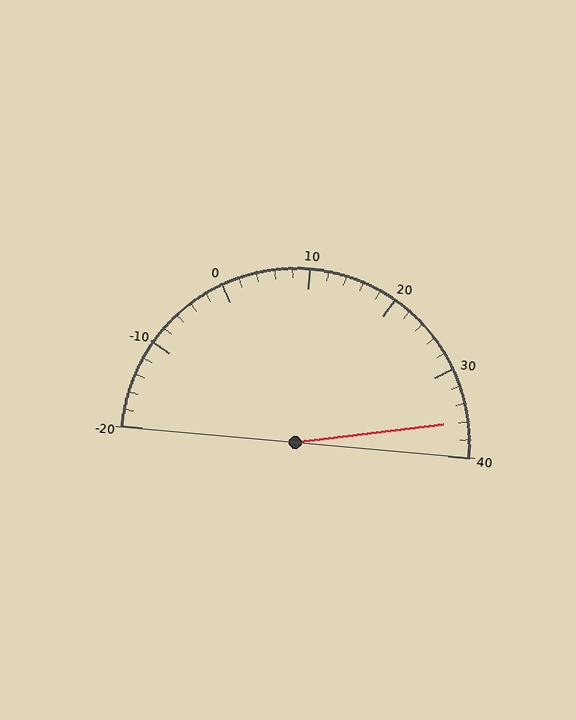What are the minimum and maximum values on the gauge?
The gauge ranges from -20 to 40.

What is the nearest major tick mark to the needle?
The nearest major tick mark is 40.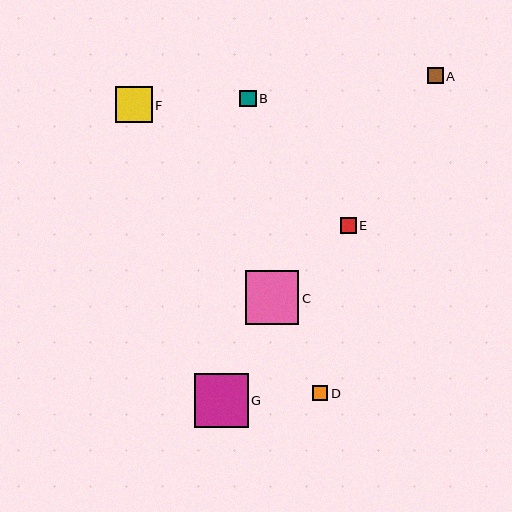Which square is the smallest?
Square D is the smallest with a size of approximately 15 pixels.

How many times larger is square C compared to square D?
Square C is approximately 3.4 times the size of square D.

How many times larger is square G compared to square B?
Square G is approximately 3.3 times the size of square B.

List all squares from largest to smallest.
From largest to smallest: G, C, F, B, A, E, D.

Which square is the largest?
Square G is the largest with a size of approximately 54 pixels.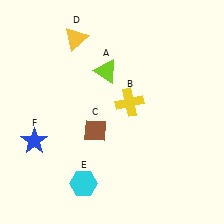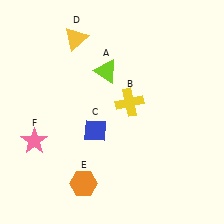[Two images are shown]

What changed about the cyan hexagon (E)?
In Image 1, E is cyan. In Image 2, it changed to orange.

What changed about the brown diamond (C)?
In Image 1, C is brown. In Image 2, it changed to blue.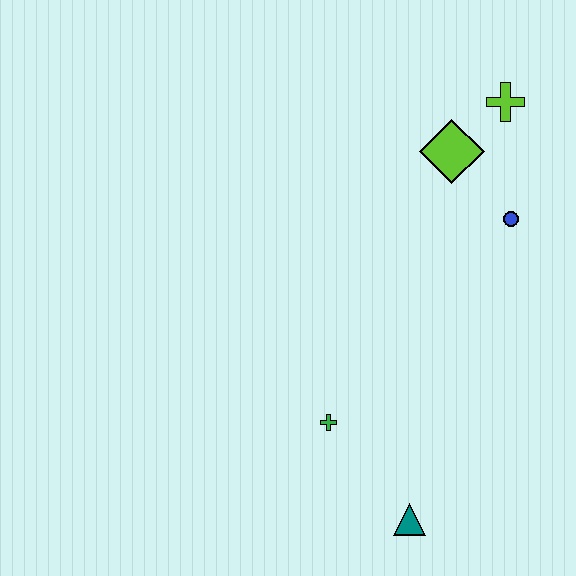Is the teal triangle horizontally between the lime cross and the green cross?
Yes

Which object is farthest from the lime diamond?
The teal triangle is farthest from the lime diamond.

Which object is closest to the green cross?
The teal triangle is closest to the green cross.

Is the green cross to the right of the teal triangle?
No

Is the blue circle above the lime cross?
No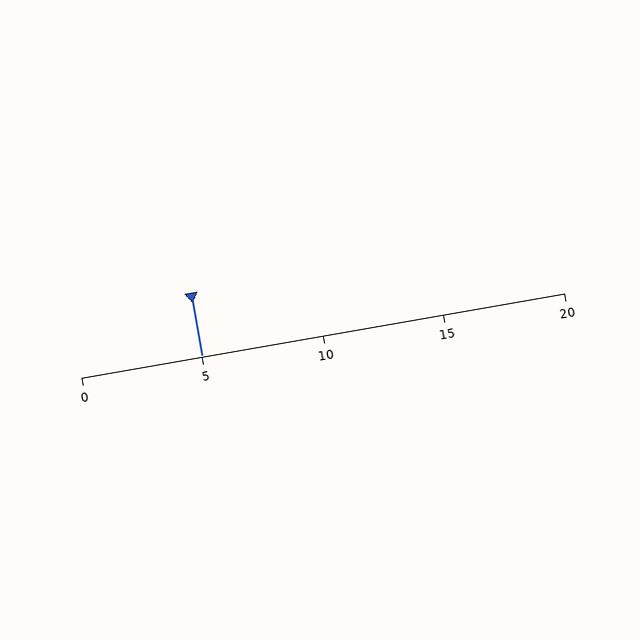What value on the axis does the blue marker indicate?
The marker indicates approximately 5.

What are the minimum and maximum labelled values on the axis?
The axis runs from 0 to 20.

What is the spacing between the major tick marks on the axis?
The major ticks are spaced 5 apart.